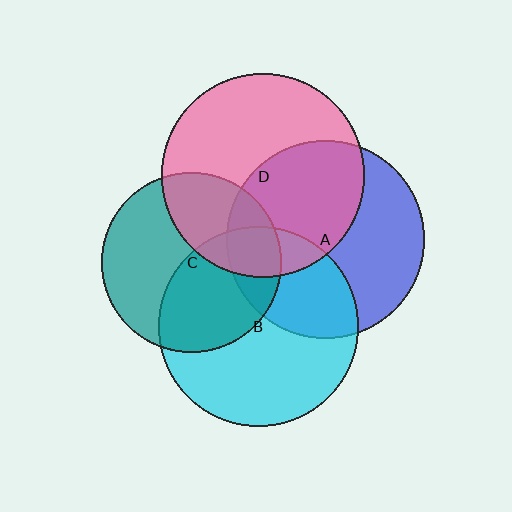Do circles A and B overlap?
Yes.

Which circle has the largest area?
Circle D (pink).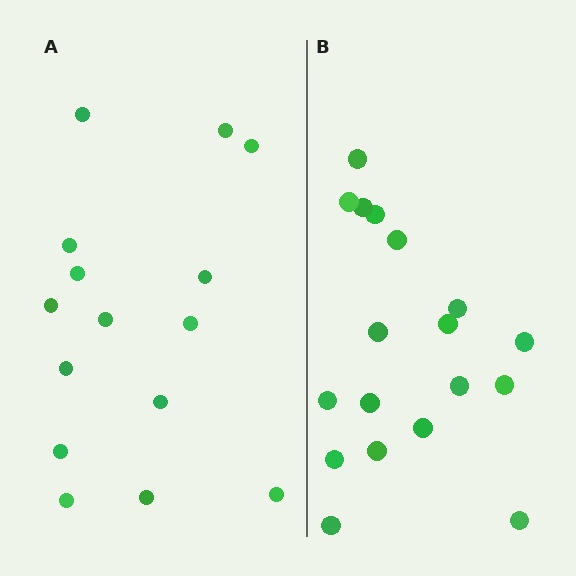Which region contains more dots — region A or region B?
Region B (the right region) has more dots.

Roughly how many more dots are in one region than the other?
Region B has just a few more — roughly 2 or 3 more dots than region A.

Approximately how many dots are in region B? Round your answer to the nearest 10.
About 20 dots. (The exact count is 18, which rounds to 20.)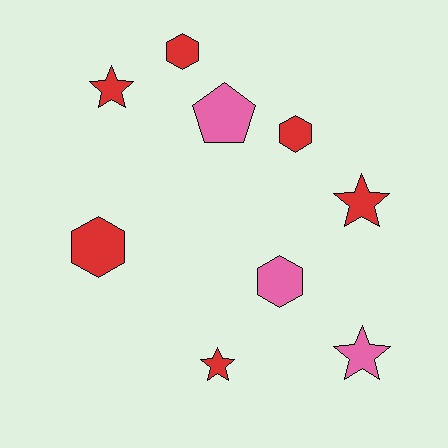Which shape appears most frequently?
Hexagon, with 4 objects.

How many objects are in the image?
There are 9 objects.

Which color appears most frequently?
Red, with 6 objects.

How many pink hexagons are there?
There is 1 pink hexagon.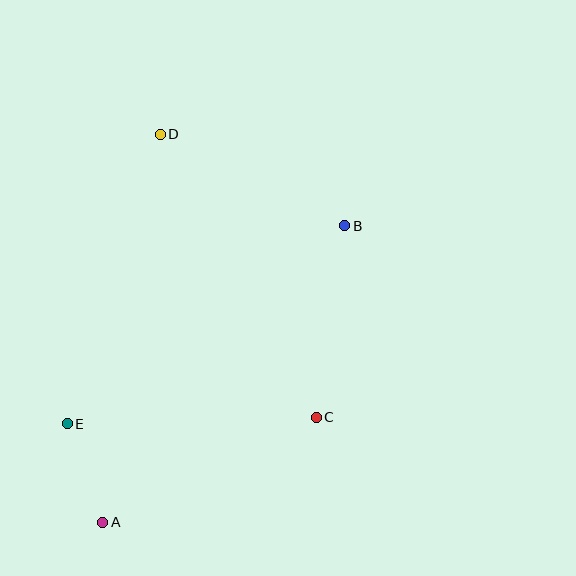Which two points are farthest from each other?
Points A and D are farthest from each other.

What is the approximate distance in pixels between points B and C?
The distance between B and C is approximately 194 pixels.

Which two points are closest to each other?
Points A and E are closest to each other.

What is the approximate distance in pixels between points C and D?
The distance between C and D is approximately 323 pixels.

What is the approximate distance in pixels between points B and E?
The distance between B and E is approximately 341 pixels.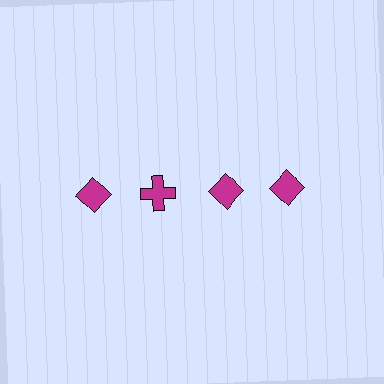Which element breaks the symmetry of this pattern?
The magenta cross in the top row, second from left column breaks the symmetry. All other shapes are magenta diamonds.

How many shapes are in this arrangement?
There are 4 shapes arranged in a grid pattern.